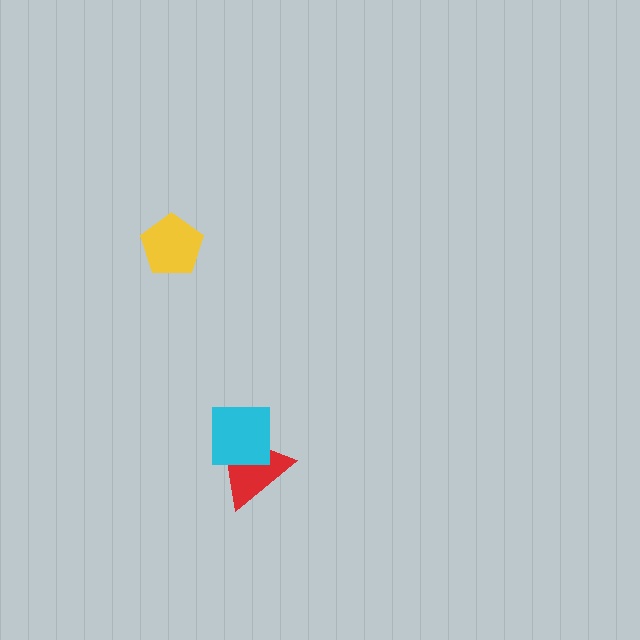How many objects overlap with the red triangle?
1 object overlaps with the red triangle.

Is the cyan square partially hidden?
No, no other shape covers it.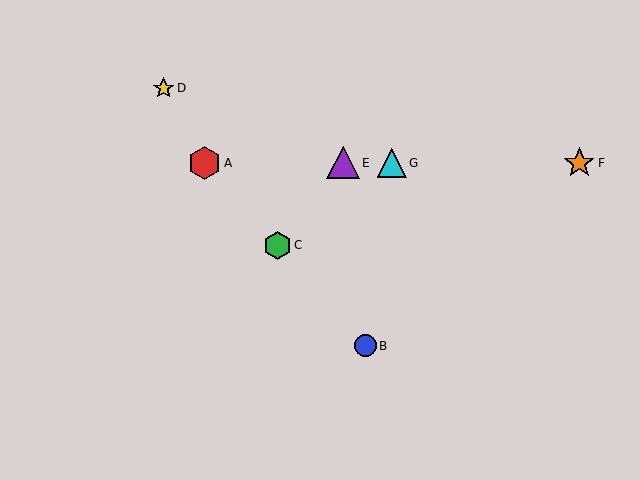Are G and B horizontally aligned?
No, G is at y≈163 and B is at y≈346.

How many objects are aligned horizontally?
4 objects (A, E, F, G) are aligned horizontally.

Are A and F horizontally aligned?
Yes, both are at y≈163.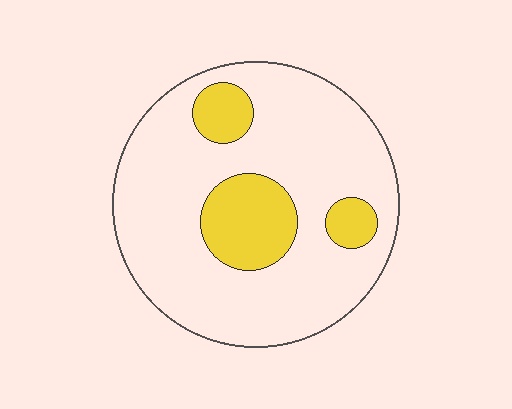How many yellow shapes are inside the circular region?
3.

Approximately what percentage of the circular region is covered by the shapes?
Approximately 20%.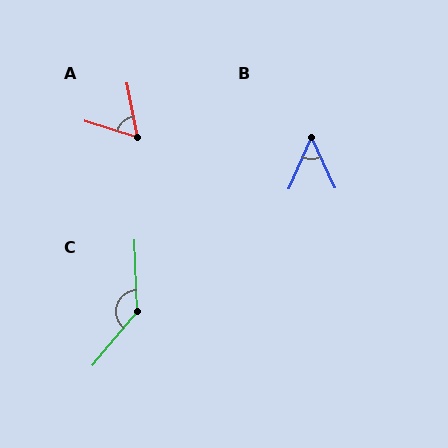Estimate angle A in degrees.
Approximately 62 degrees.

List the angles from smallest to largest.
B (49°), A (62°), C (138°).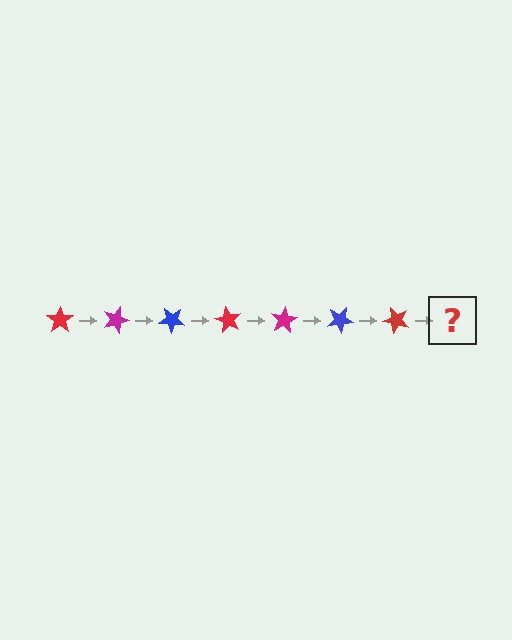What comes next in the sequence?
The next element should be a magenta star, rotated 140 degrees from the start.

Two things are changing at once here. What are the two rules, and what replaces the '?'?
The two rules are that it rotates 20 degrees each step and the color cycles through red, magenta, and blue. The '?' should be a magenta star, rotated 140 degrees from the start.